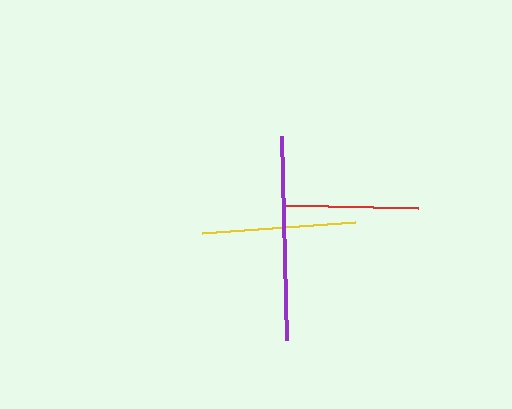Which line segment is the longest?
The purple line is the longest at approximately 204 pixels.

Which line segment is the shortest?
The red line is the shortest at approximately 135 pixels.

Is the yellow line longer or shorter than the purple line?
The purple line is longer than the yellow line.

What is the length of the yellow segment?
The yellow segment is approximately 154 pixels long.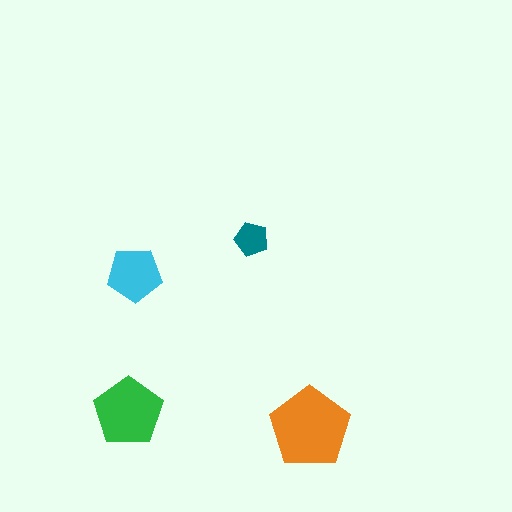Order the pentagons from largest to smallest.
the orange one, the green one, the cyan one, the teal one.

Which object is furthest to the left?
The green pentagon is leftmost.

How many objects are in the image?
There are 4 objects in the image.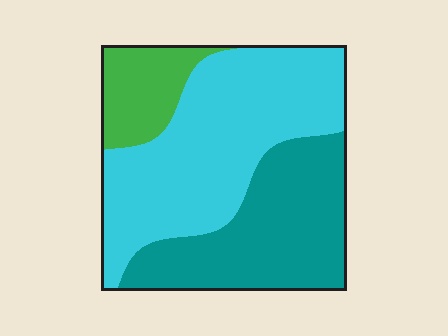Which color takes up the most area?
Cyan, at roughly 50%.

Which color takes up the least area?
Green, at roughly 15%.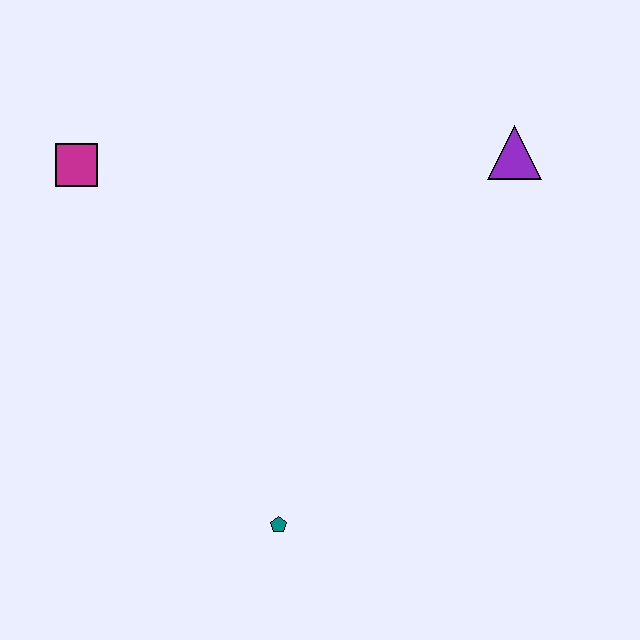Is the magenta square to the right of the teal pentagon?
No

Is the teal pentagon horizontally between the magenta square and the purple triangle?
Yes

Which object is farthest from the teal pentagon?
The purple triangle is farthest from the teal pentagon.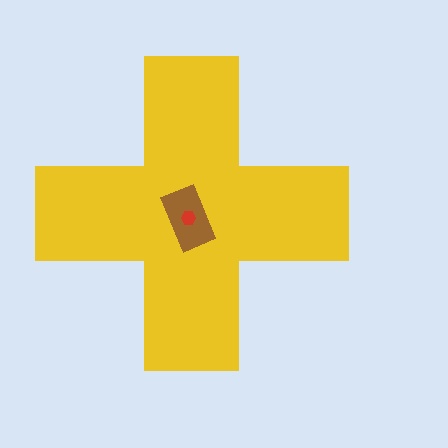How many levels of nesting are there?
3.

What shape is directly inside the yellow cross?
The brown rectangle.